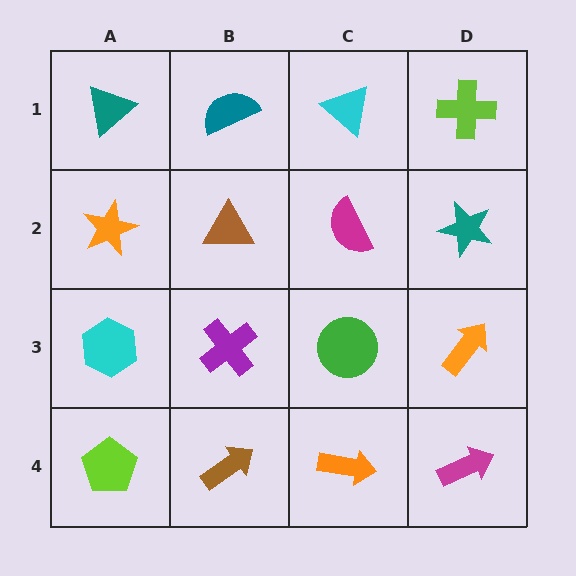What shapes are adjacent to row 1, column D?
A teal star (row 2, column D), a cyan triangle (row 1, column C).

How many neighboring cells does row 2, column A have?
3.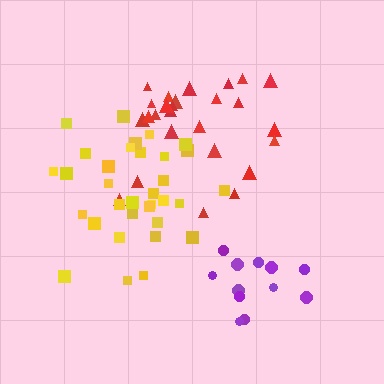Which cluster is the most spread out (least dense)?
Purple.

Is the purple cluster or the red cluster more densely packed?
Red.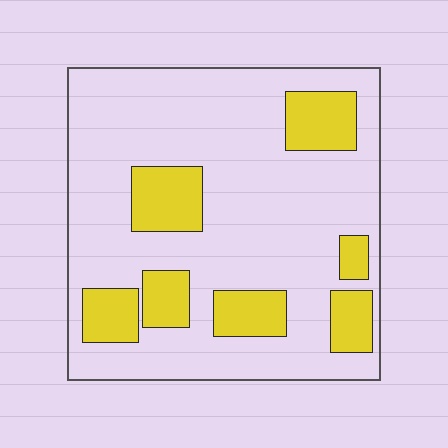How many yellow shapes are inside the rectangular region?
7.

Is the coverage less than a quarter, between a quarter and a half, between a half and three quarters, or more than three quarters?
Less than a quarter.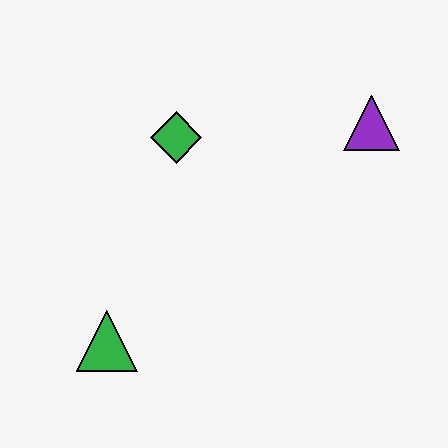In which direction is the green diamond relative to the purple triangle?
The green diamond is to the left of the purple triangle.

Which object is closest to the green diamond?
The purple triangle is closest to the green diamond.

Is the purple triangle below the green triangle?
No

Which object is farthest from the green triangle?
The purple triangle is farthest from the green triangle.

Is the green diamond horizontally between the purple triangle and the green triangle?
Yes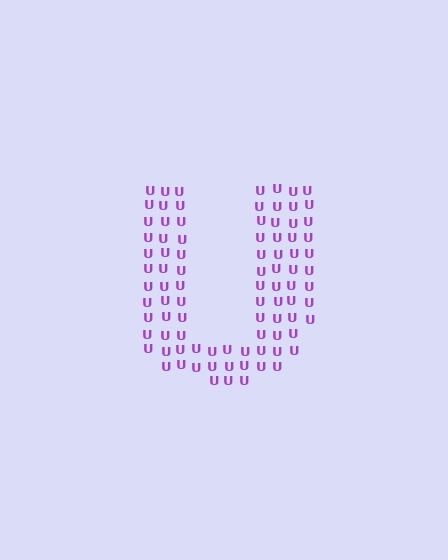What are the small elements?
The small elements are letter U's.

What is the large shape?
The large shape is the letter U.